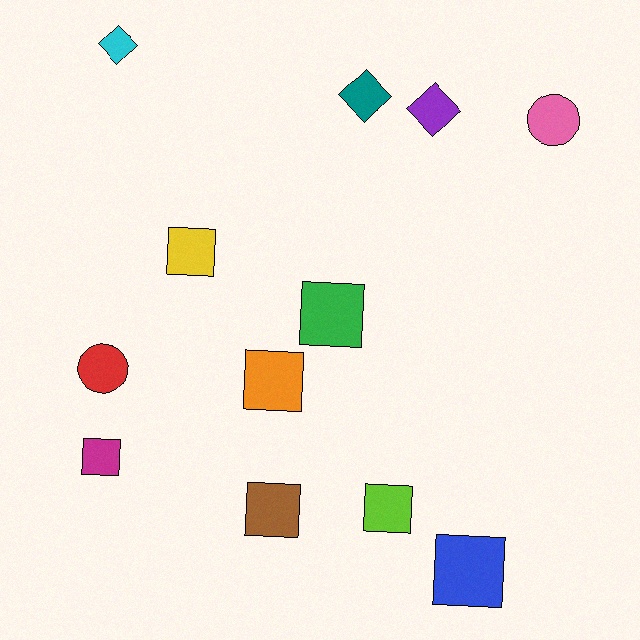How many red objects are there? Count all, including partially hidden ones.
There is 1 red object.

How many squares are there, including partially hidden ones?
There are 7 squares.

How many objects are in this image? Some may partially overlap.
There are 12 objects.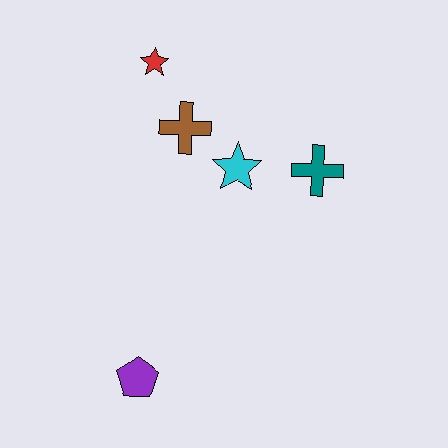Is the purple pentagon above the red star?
No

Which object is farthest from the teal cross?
The purple pentagon is farthest from the teal cross.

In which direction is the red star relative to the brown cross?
The red star is above the brown cross.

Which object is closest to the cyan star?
The brown cross is closest to the cyan star.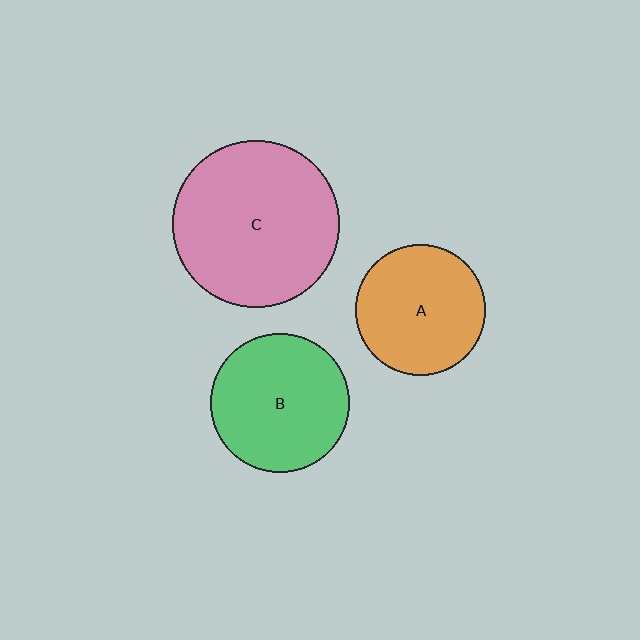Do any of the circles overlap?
No, none of the circles overlap.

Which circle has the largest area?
Circle C (pink).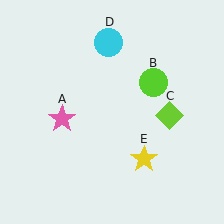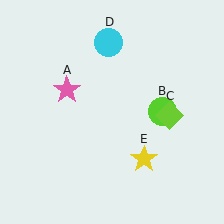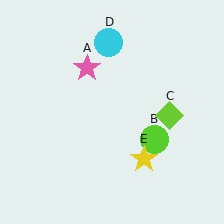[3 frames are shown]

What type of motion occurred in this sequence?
The pink star (object A), lime circle (object B) rotated clockwise around the center of the scene.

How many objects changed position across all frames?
2 objects changed position: pink star (object A), lime circle (object B).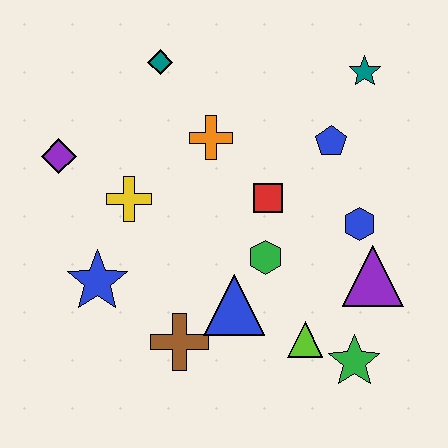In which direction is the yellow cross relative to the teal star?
The yellow cross is to the left of the teal star.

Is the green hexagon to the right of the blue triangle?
Yes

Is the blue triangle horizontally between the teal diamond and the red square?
Yes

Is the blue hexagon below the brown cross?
No